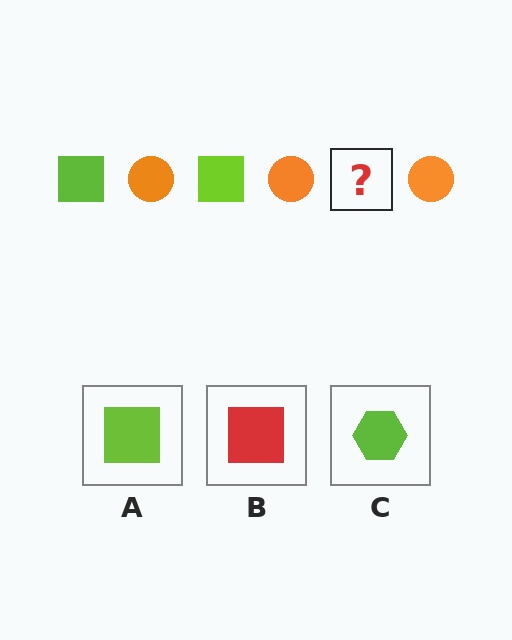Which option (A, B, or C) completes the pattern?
A.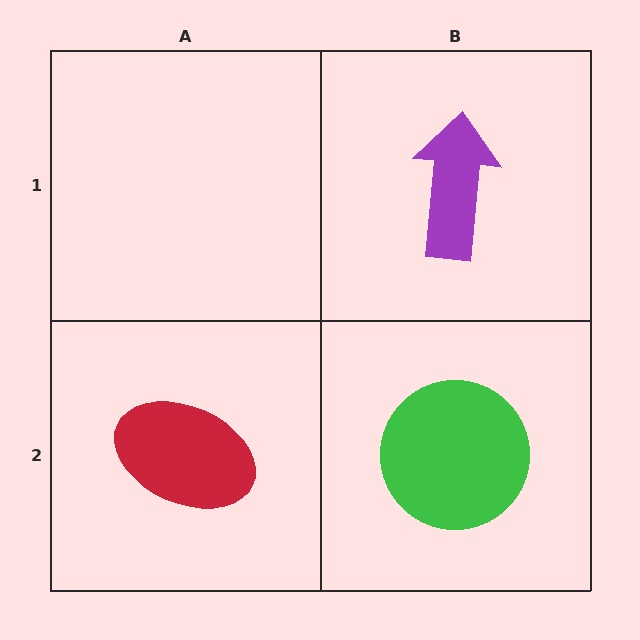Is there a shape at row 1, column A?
No, that cell is empty.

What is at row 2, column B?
A green circle.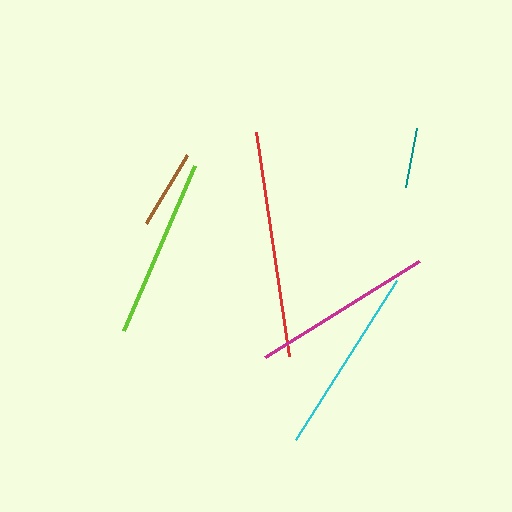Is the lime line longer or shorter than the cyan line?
The cyan line is longer than the lime line.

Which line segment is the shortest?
The teal line is the shortest at approximately 61 pixels.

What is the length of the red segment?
The red segment is approximately 226 pixels long.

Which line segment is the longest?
The red line is the longest at approximately 226 pixels.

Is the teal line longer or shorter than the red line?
The red line is longer than the teal line.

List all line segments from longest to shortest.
From longest to shortest: red, cyan, magenta, lime, brown, teal.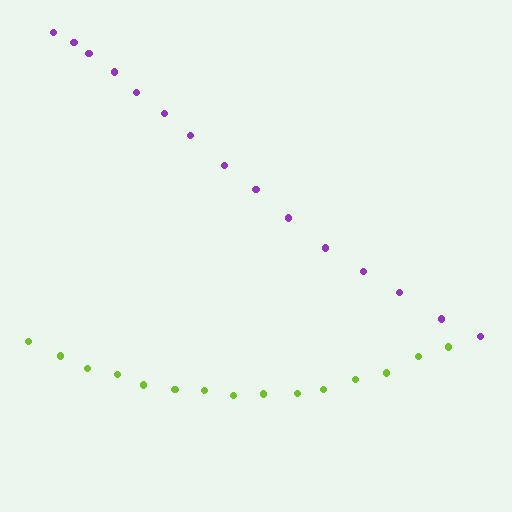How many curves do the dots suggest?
There are 2 distinct paths.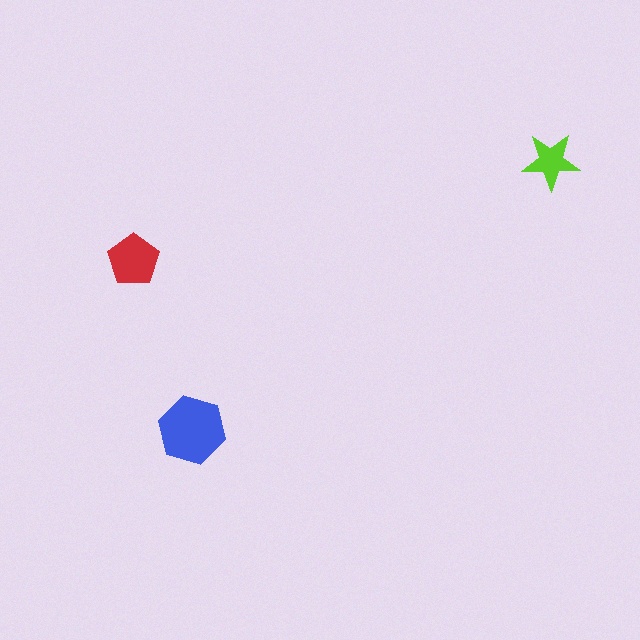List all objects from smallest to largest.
The lime star, the red pentagon, the blue hexagon.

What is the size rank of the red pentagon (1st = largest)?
2nd.